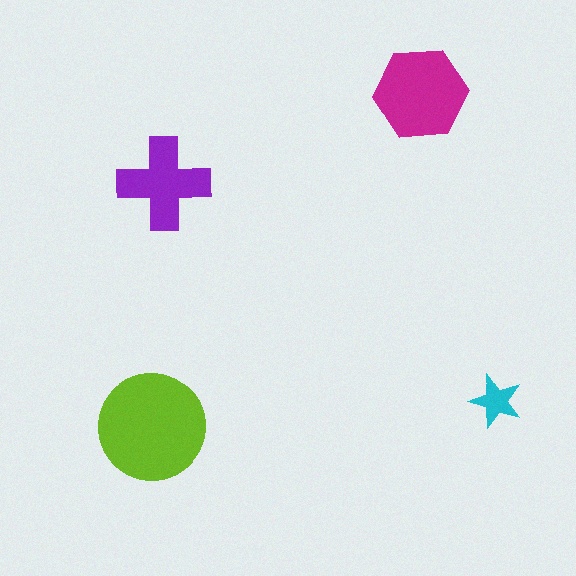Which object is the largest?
The lime circle.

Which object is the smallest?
The cyan star.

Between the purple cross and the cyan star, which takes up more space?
The purple cross.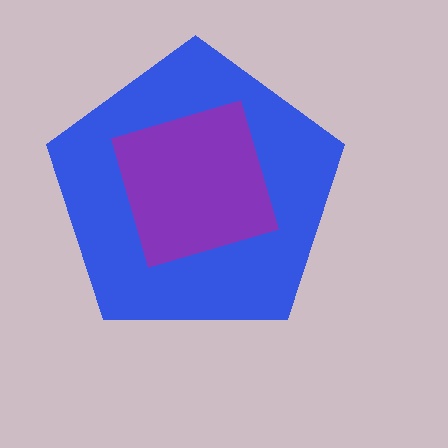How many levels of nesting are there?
2.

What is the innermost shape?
The purple diamond.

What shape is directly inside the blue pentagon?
The purple diamond.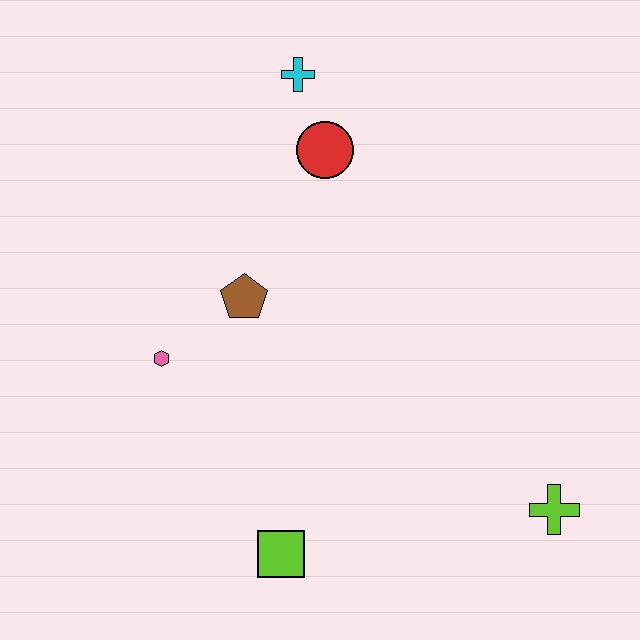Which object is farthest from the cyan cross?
The lime cross is farthest from the cyan cross.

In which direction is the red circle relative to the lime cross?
The red circle is above the lime cross.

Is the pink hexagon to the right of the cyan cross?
No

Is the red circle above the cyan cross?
No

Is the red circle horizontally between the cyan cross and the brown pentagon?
No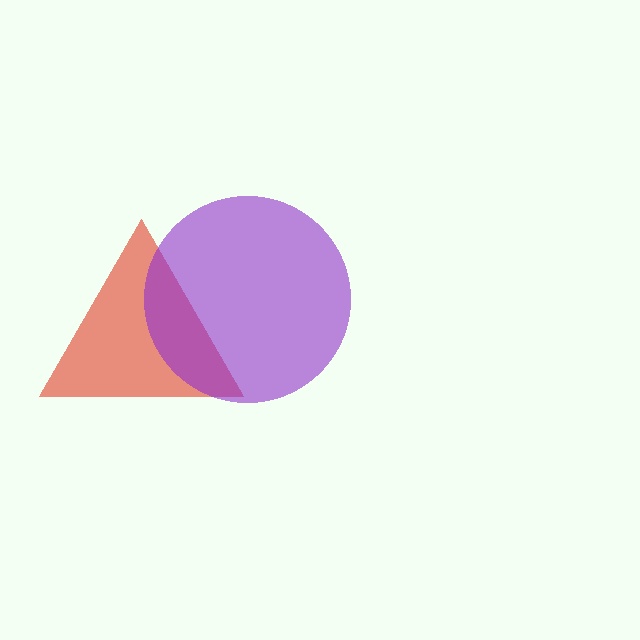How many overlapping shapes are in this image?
There are 2 overlapping shapes in the image.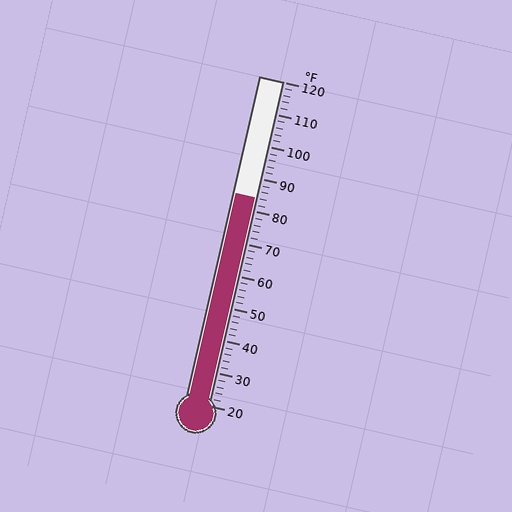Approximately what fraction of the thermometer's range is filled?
The thermometer is filled to approximately 65% of its range.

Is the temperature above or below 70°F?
The temperature is above 70°F.